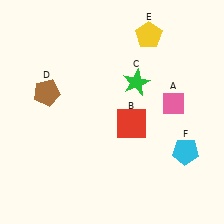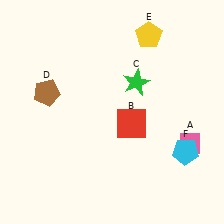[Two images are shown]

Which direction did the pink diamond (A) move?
The pink diamond (A) moved down.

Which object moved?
The pink diamond (A) moved down.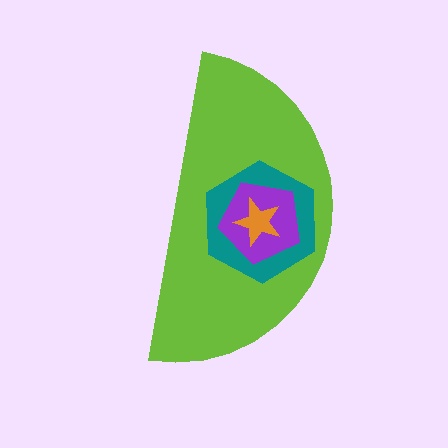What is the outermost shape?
The lime semicircle.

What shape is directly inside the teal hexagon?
The purple pentagon.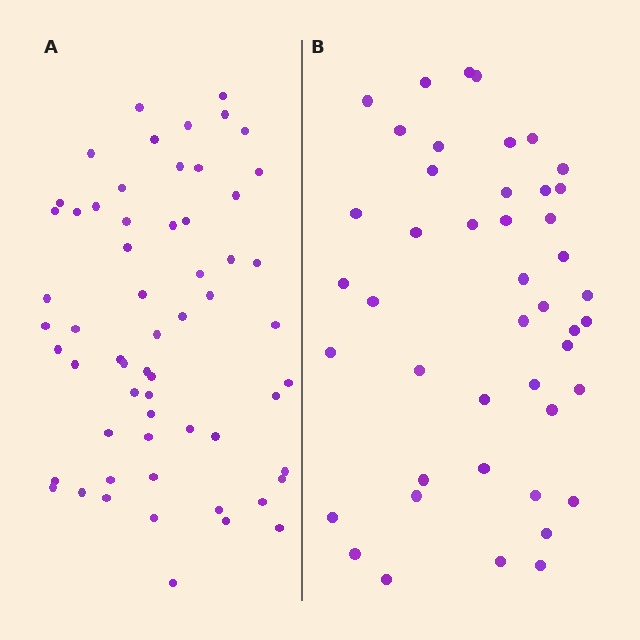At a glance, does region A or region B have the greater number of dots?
Region A (the left region) has more dots.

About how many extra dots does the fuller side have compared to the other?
Region A has approximately 15 more dots than region B.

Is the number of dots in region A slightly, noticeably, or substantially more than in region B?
Region A has noticeably more, but not dramatically so. The ratio is roughly 1.3 to 1.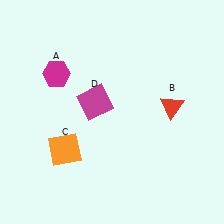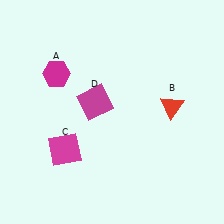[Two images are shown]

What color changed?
The square (C) changed from orange in Image 1 to magenta in Image 2.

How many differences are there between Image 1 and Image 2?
There is 1 difference between the two images.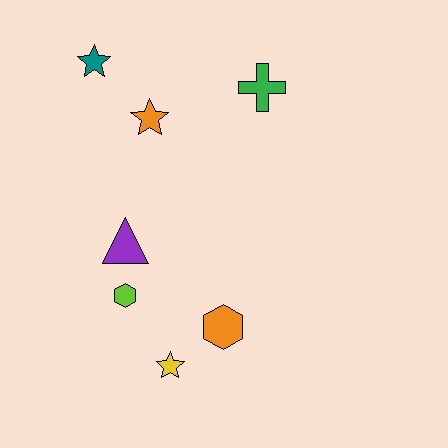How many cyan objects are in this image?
There are no cyan objects.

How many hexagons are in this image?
There are 2 hexagons.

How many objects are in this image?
There are 7 objects.